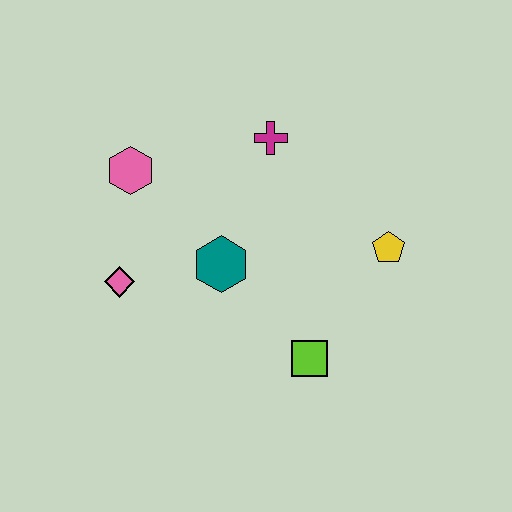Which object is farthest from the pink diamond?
The yellow pentagon is farthest from the pink diamond.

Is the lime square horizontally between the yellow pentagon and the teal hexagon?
Yes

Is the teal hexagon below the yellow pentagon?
Yes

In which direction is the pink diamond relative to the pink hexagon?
The pink diamond is below the pink hexagon.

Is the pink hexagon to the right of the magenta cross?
No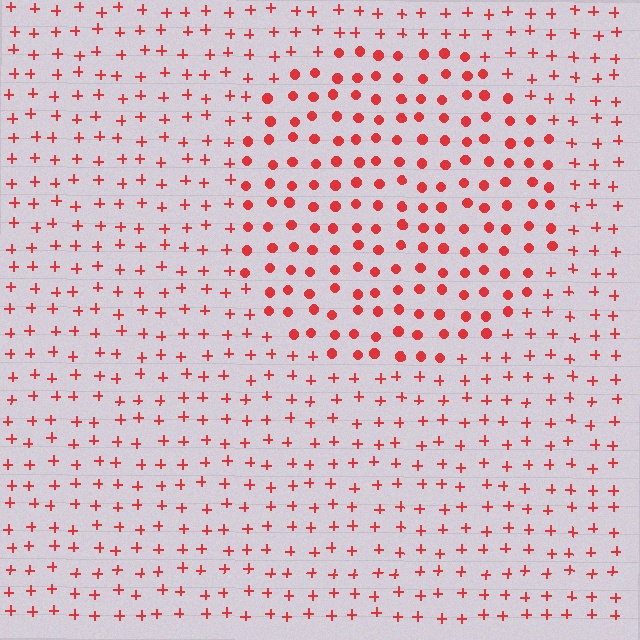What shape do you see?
I see a circle.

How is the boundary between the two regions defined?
The boundary is defined by a change in element shape: circles inside vs. plus signs outside. All elements share the same color and spacing.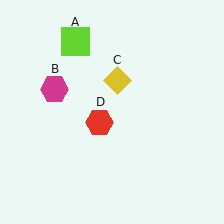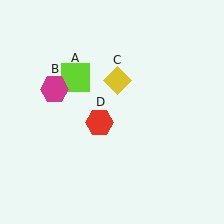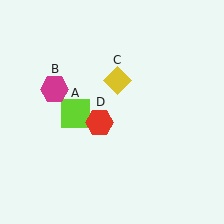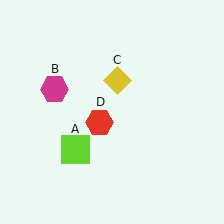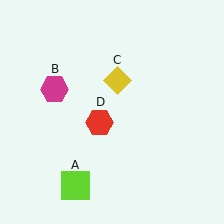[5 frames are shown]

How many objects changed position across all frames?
1 object changed position: lime square (object A).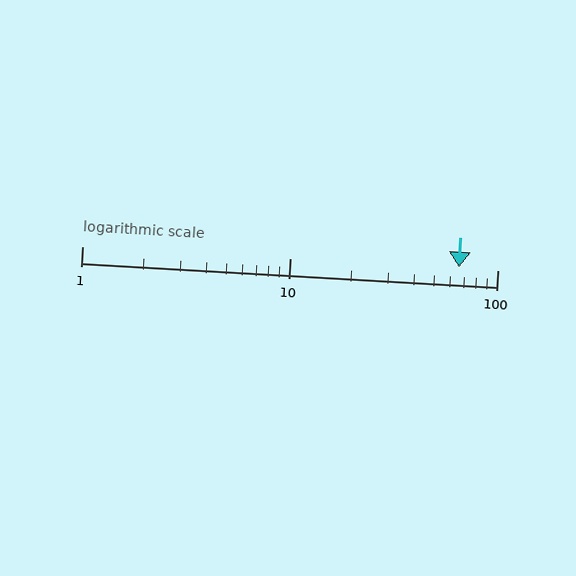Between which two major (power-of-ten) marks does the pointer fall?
The pointer is between 10 and 100.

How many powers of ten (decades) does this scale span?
The scale spans 2 decades, from 1 to 100.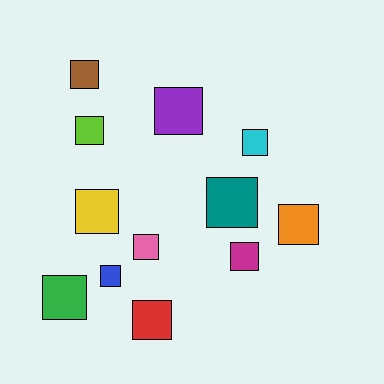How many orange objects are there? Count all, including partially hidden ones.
There is 1 orange object.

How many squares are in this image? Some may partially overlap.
There are 12 squares.